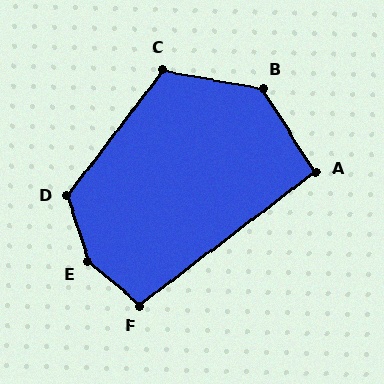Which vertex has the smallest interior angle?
A, at approximately 95 degrees.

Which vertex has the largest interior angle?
E, at approximately 148 degrees.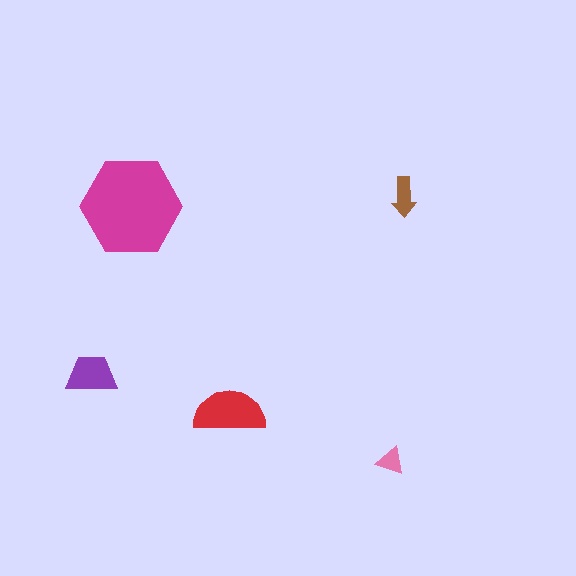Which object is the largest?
The magenta hexagon.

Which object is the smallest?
The pink triangle.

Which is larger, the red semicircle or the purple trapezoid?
The red semicircle.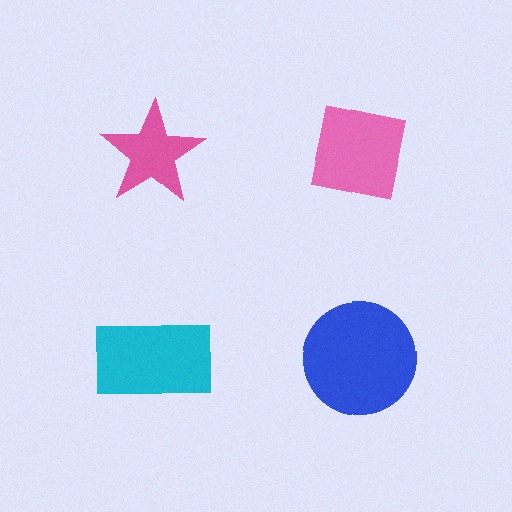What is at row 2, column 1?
A cyan rectangle.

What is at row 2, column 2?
A blue circle.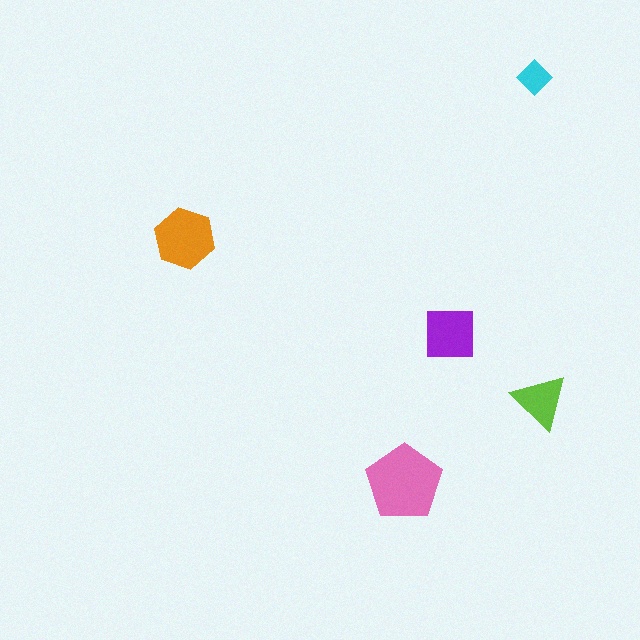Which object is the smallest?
The cyan diamond.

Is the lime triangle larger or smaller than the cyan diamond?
Larger.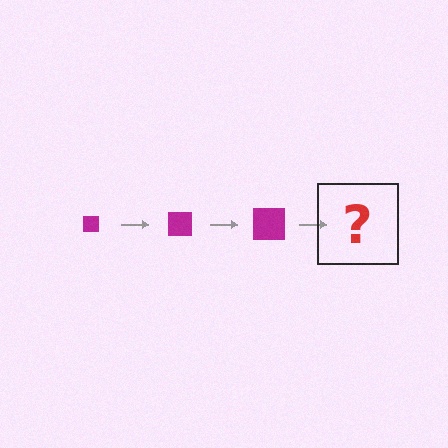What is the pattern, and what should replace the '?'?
The pattern is that the square gets progressively larger each step. The '?' should be a magenta square, larger than the previous one.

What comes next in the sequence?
The next element should be a magenta square, larger than the previous one.